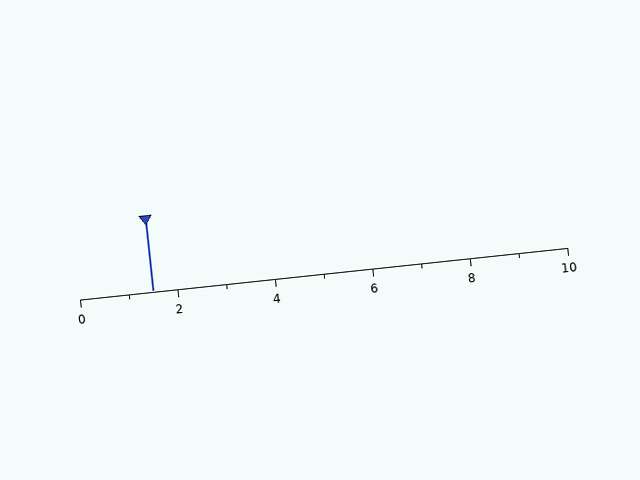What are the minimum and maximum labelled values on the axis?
The axis runs from 0 to 10.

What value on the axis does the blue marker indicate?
The marker indicates approximately 1.5.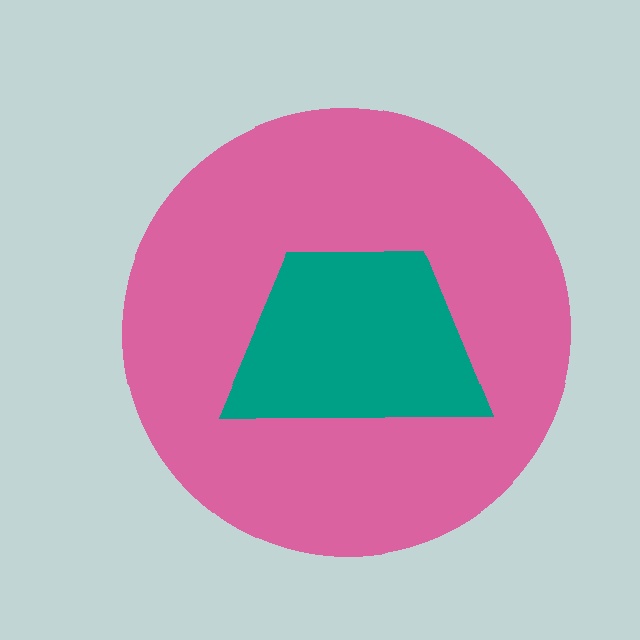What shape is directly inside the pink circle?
The teal trapezoid.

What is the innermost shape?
The teal trapezoid.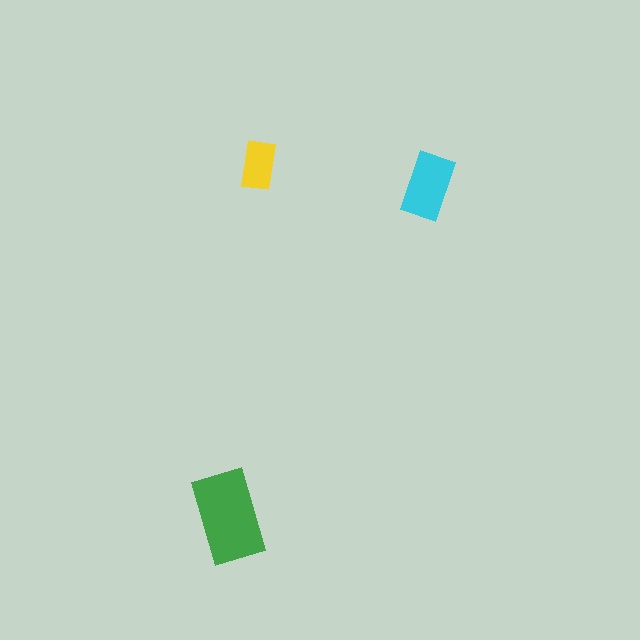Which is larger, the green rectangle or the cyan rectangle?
The green one.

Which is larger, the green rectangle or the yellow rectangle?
The green one.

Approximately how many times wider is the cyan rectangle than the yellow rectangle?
About 1.5 times wider.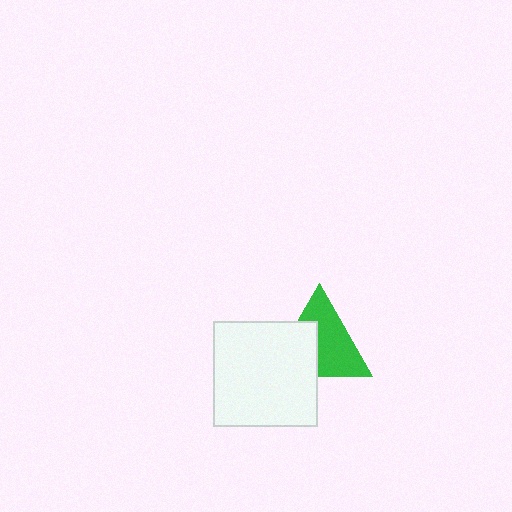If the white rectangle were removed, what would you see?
You would see the complete green triangle.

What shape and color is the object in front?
The object in front is a white rectangle.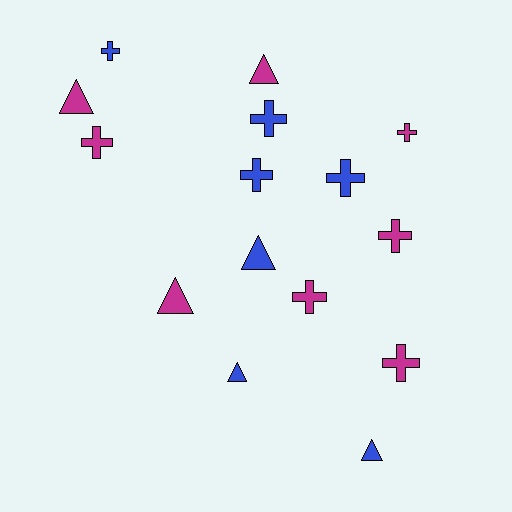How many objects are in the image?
There are 15 objects.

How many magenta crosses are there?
There are 5 magenta crosses.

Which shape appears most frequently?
Cross, with 9 objects.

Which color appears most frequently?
Magenta, with 8 objects.